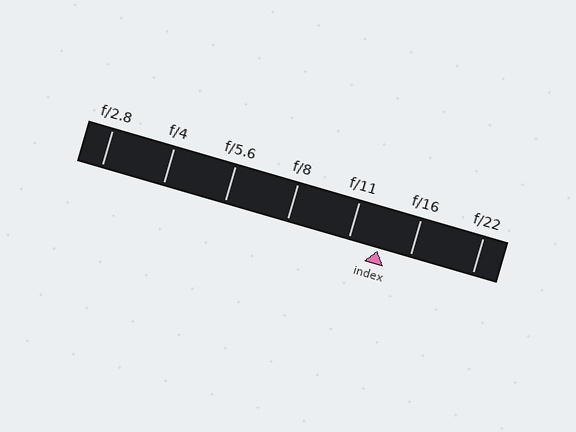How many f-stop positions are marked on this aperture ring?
There are 7 f-stop positions marked.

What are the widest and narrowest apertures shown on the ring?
The widest aperture shown is f/2.8 and the narrowest is f/22.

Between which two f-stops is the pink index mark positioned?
The index mark is between f/11 and f/16.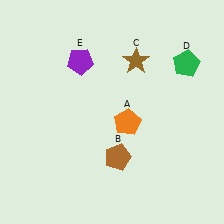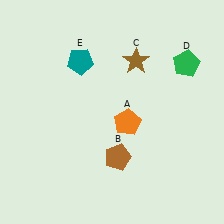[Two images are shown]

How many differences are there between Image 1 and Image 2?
There is 1 difference between the two images.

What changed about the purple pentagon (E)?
In Image 1, E is purple. In Image 2, it changed to teal.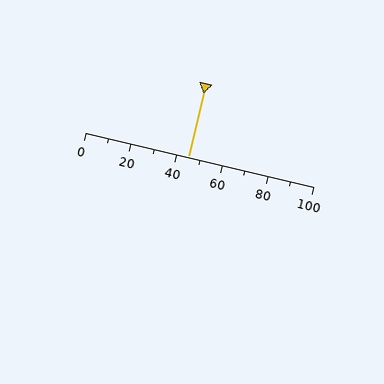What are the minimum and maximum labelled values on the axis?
The axis runs from 0 to 100.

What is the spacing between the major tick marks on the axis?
The major ticks are spaced 20 apart.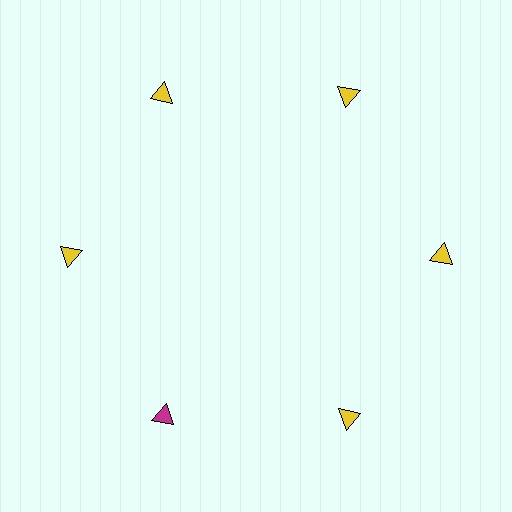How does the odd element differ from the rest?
It has a different color: magenta instead of yellow.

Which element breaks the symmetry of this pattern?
The magenta triangle at roughly the 7 o'clock position breaks the symmetry. All other shapes are yellow triangles.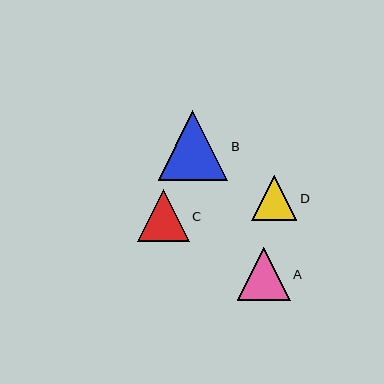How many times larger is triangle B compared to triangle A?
Triangle B is approximately 1.3 times the size of triangle A.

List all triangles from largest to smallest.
From largest to smallest: B, A, C, D.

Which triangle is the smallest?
Triangle D is the smallest with a size of approximately 45 pixels.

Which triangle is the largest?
Triangle B is the largest with a size of approximately 70 pixels.